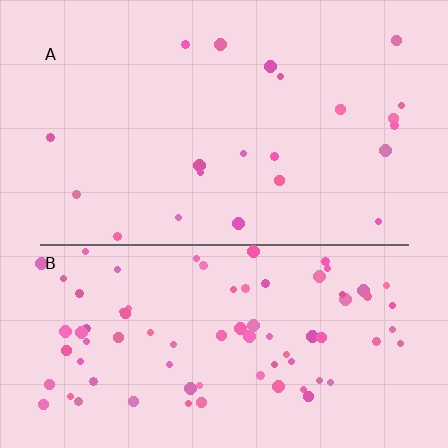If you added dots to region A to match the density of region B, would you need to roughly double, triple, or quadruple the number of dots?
Approximately quadruple.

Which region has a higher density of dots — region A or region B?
B (the bottom).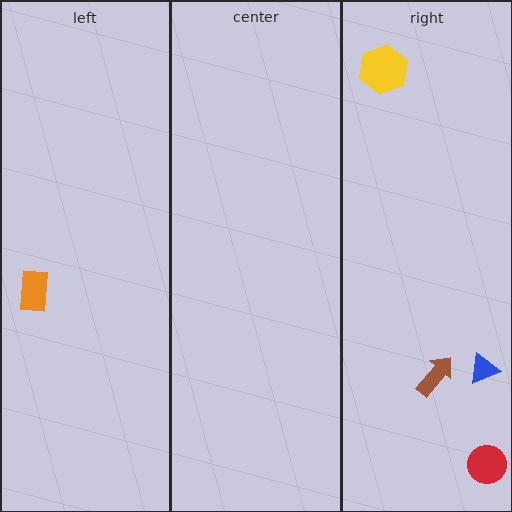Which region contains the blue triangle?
The right region.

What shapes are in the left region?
The orange rectangle.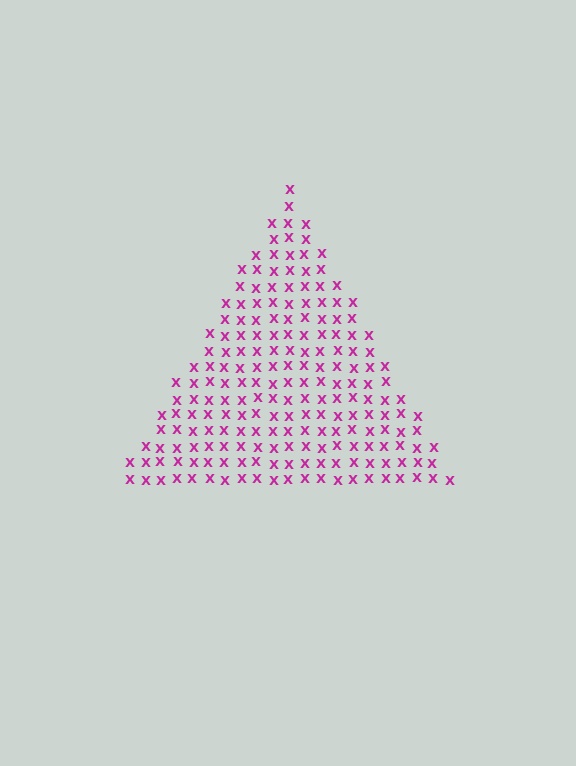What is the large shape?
The large shape is a triangle.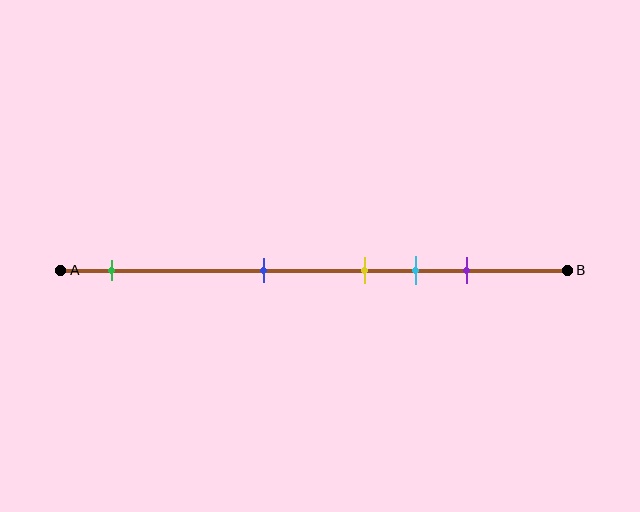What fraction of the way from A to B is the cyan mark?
The cyan mark is approximately 70% (0.7) of the way from A to B.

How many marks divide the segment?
There are 5 marks dividing the segment.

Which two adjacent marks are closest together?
The yellow and cyan marks are the closest adjacent pair.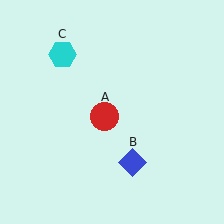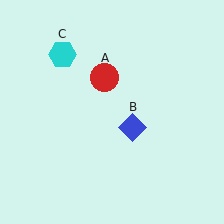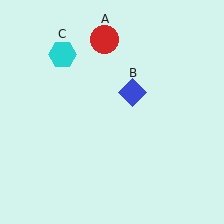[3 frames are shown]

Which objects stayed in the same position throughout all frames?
Cyan hexagon (object C) remained stationary.